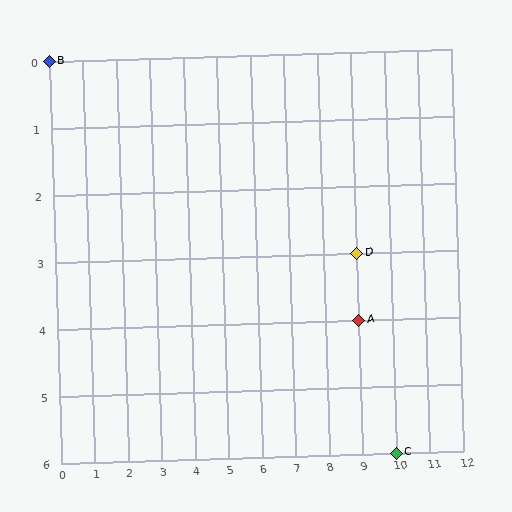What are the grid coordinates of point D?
Point D is at grid coordinates (9, 3).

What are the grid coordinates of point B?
Point B is at grid coordinates (0, 0).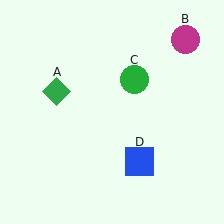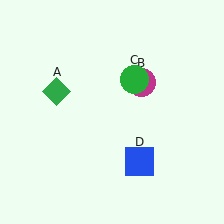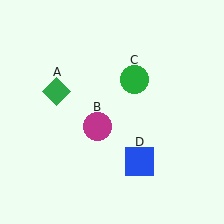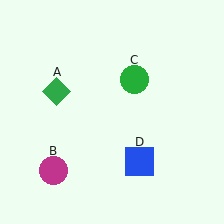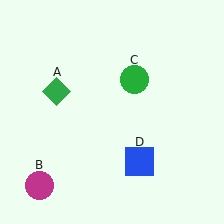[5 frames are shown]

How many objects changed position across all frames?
1 object changed position: magenta circle (object B).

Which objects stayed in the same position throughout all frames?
Green diamond (object A) and green circle (object C) and blue square (object D) remained stationary.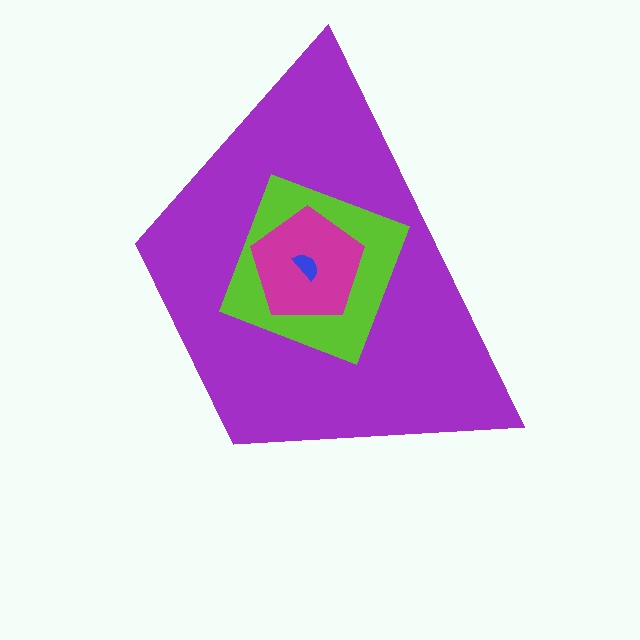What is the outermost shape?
The purple trapezoid.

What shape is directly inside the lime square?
The magenta pentagon.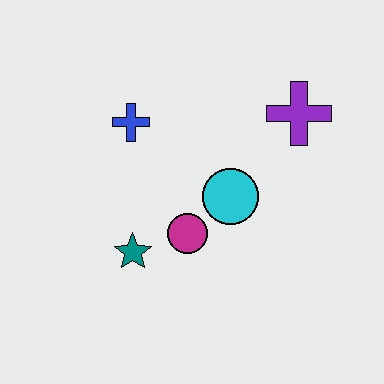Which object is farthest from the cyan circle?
The blue cross is farthest from the cyan circle.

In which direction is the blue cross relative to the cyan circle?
The blue cross is to the left of the cyan circle.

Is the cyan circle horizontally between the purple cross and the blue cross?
Yes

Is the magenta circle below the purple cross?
Yes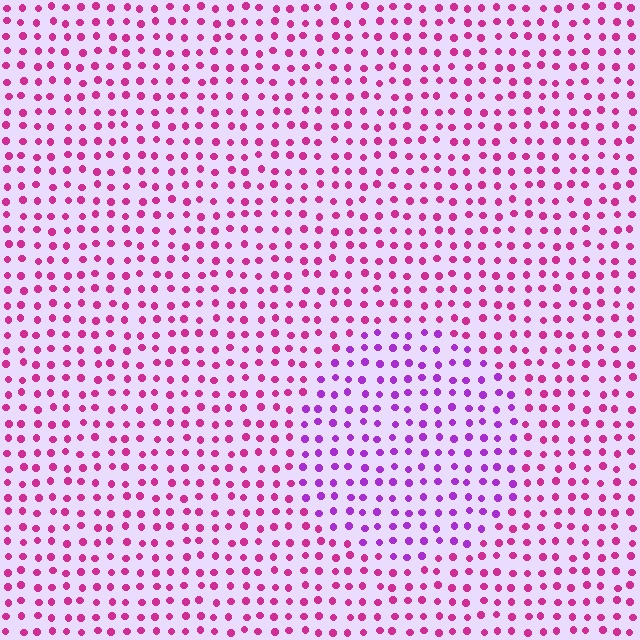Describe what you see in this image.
The image is filled with small magenta elements in a uniform arrangement. A circle-shaped region is visible where the elements are tinted to a slightly different hue, forming a subtle color boundary.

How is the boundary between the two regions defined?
The boundary is defined purely by a slight shift in hue (about 36 degrees). Spacing, size, and orientation are identical on both sides.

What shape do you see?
I see a circle.